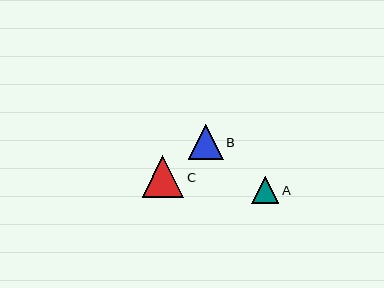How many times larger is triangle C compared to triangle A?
Triangle C is approximately 1.6 times the size of triangle A.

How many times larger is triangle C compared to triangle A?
Triangle C is approximately 1.6 times the size of triangle A.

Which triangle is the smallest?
Triangle A is the smallest with a size of approximately 27 pixels.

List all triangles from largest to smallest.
From largest to smallest: C, B, A.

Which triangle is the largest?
Triangle C is the largest with a size of approximately 41 pixels.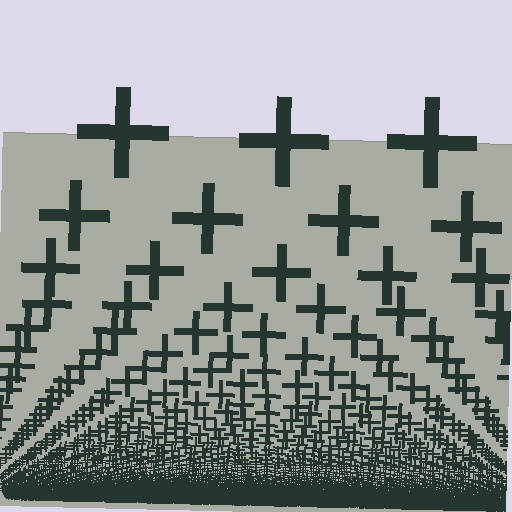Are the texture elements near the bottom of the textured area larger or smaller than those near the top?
Smaller. The gradient is inverted — elements near the bottom are smaller and denser.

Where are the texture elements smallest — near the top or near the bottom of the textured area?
Near the bottom.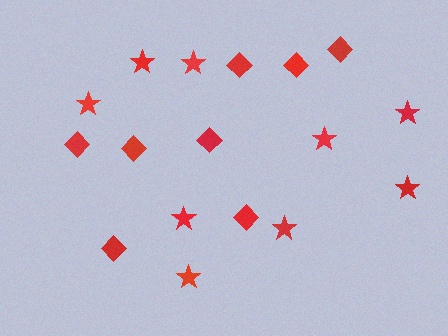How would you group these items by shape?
There are 2 groups: one group of diamonds (8) and one group of stars (9).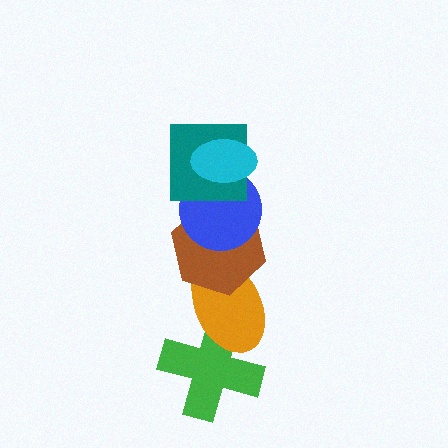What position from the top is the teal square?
The teal square is 2nd from the top.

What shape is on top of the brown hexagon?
The blue circle is on top of the brown hexagon.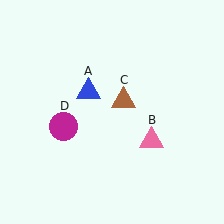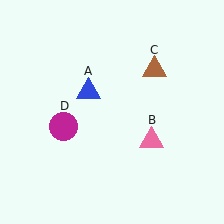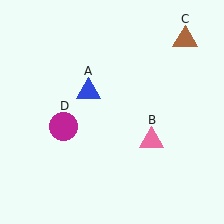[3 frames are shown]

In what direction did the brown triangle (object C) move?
The brown triangle (object C) moved up and to the right.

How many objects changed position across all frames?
1 object changed position: brown triangle (object C).